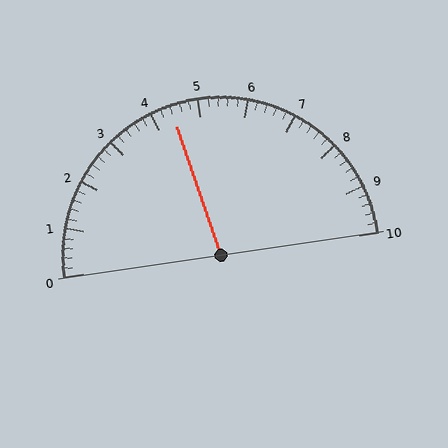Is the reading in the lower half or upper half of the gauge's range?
The reading is in the lower half of the range (0 to 10).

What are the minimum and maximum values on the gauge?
The gauge ranges from 0 to 10.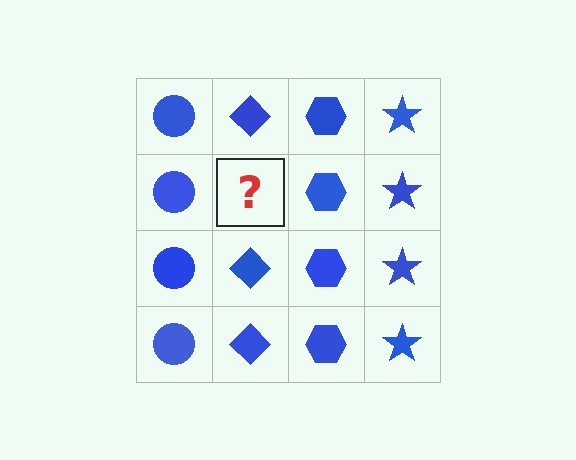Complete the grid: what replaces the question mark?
The question mark should be replaced with a blue diamond.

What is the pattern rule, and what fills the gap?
The rule is that each column has a consistent shape. The gap should be filled with a blue diamond.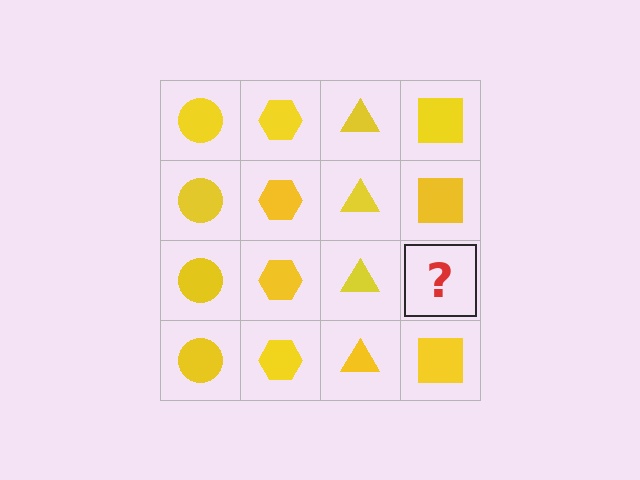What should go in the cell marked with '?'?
The missing cell should contain a yellow square.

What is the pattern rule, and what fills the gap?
The rule is that each column has a consistent shape. The gap should be filled with a yellow square.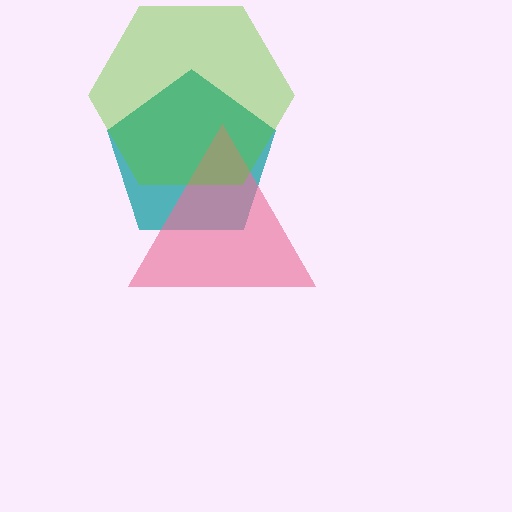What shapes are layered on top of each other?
The layered shapes are: a teal pentagon, a pink triangle, a lime hexagon.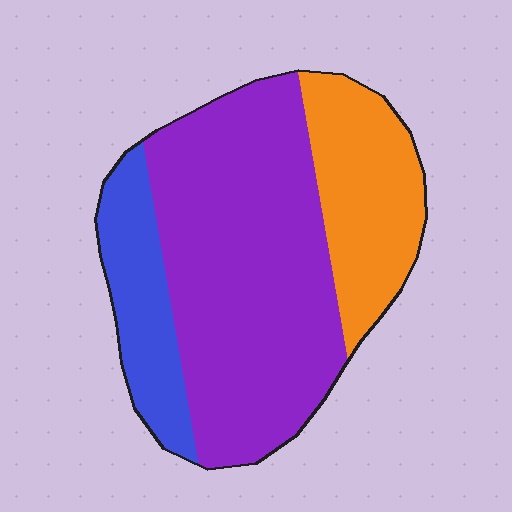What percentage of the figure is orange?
Orange takes up about one quarter (1/4) of the figure.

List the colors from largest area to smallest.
From largest to smallest: purple, orange, blue.